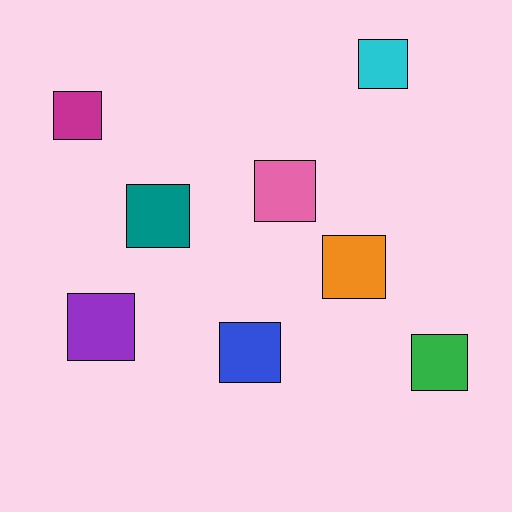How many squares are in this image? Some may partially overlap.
There are 8 squares.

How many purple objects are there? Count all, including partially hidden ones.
There is 1 purple object.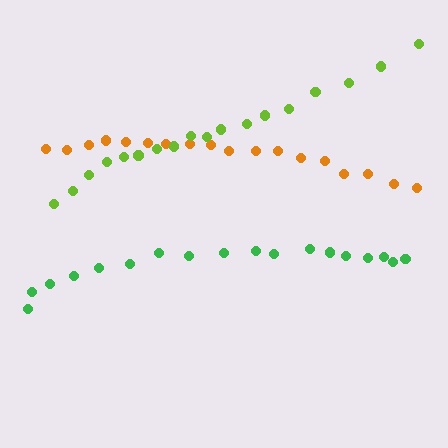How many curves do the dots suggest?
There are 3 distinct paths.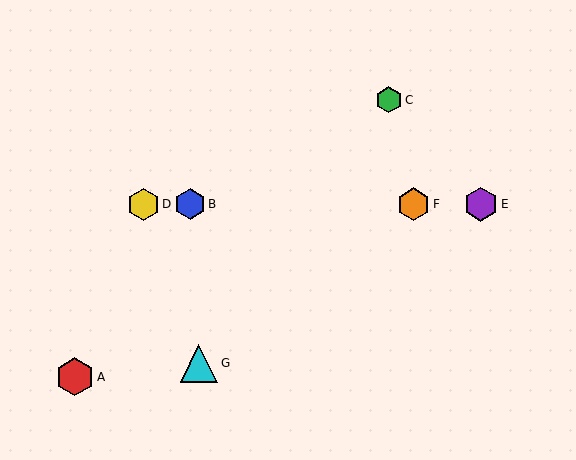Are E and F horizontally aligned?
Yes, both are at y≈204.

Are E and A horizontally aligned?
No, E is at y≈204 and A is at y≈377.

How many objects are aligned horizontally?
4 objects (B, D, E, F) are aligned horizontally.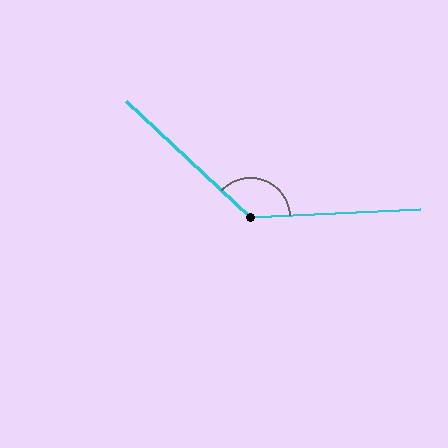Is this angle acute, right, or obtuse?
It is obtuse.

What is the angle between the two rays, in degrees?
Approximately 134 degrees.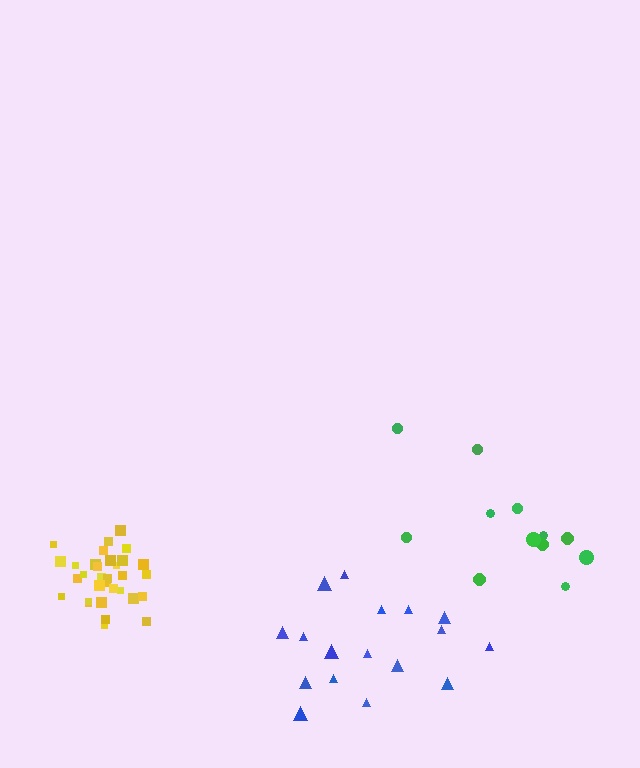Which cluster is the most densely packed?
Yellow.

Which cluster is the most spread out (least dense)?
Green.